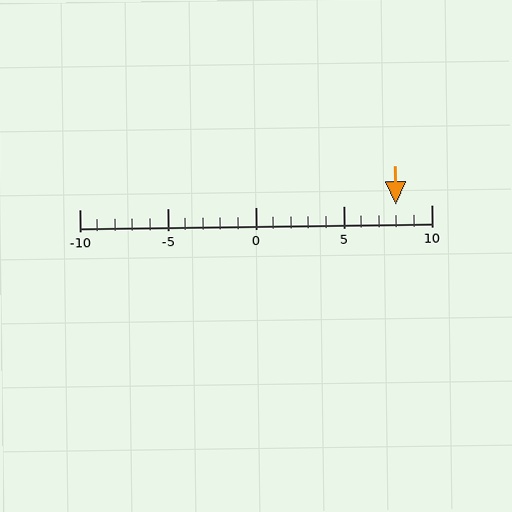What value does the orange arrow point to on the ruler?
The orange arrow points to approximately 8.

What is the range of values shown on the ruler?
The ruler shows values from -10 to 10.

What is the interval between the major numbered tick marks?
The major tick marks are spaced 5 units apart.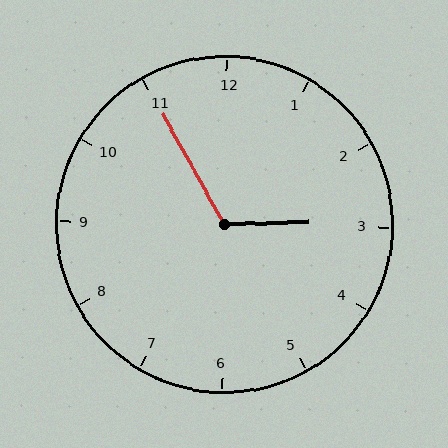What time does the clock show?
2:55.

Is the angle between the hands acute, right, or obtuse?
It is obtuse.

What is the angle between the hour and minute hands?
Approximately 118 degrees.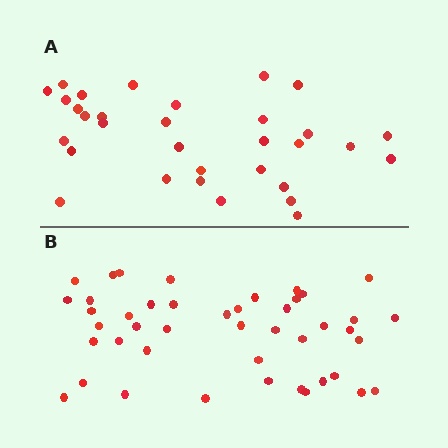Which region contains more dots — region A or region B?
Region B (the bottom region) has more dots.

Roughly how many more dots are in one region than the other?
Region B has roughly 12 or so more dots than region A.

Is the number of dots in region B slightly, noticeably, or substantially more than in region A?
Region B has noticeably more, but not dramatically so. The ratio is roughly 1.4 to 1.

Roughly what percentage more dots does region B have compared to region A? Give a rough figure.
About 40% more.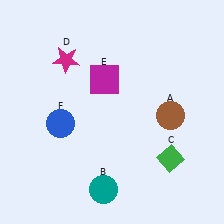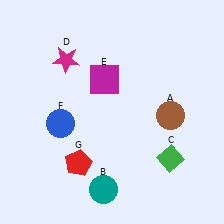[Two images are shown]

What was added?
A red pentagon (G) was added in Image 2.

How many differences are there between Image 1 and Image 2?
There is 1 difference between the two images.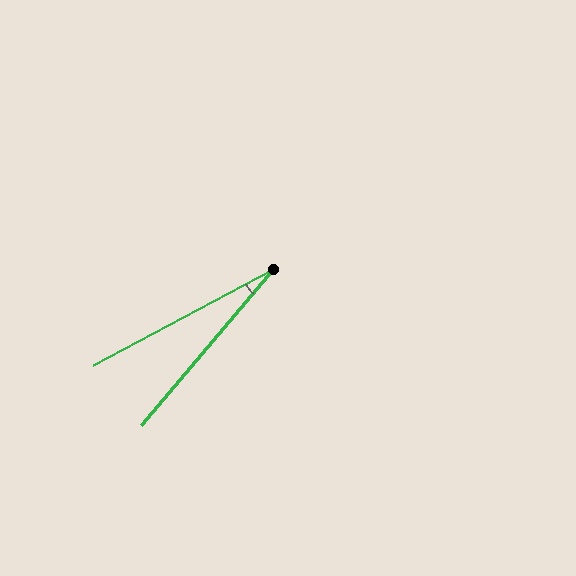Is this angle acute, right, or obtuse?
It is acute.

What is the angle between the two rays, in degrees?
Approximately 22 degrees.